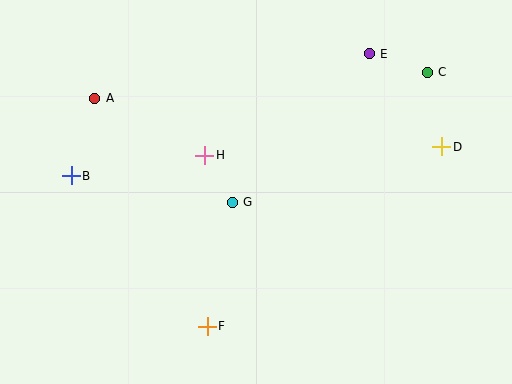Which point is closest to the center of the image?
Point G at (232, 202) is closest to the center.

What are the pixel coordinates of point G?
Point G is at (232, 202).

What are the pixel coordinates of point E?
Point E is at (369, 54).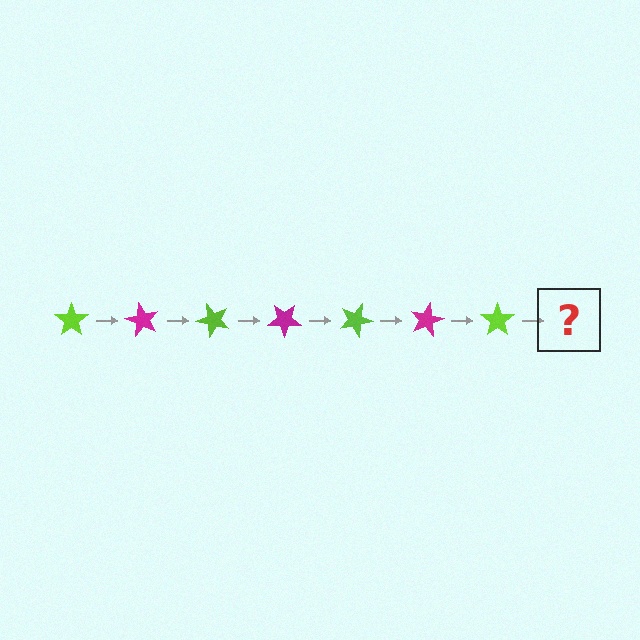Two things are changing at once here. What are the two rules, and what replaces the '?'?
The two rules are that it rotates 60 degrees each step and the color cycles through lime and magenta. The '?' should be a magenta star, rotated 420 degrees from the start.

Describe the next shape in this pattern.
It should be a magenta star, rotated 420 degrees from the start.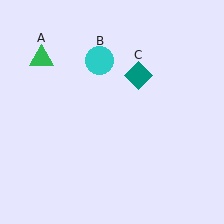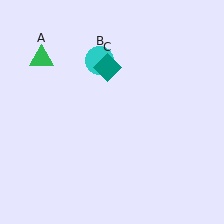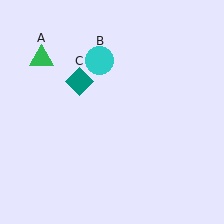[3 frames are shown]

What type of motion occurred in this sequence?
The teal diamond (object C) rotated counterclockwise around the center of the scene.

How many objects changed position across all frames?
1 object changed position: teal diamond (object C).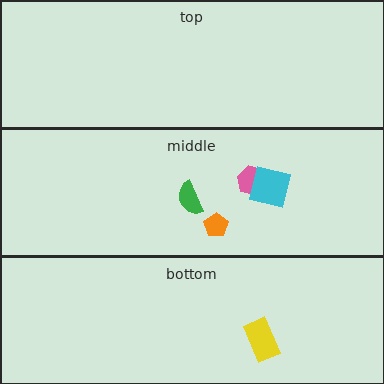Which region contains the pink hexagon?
The middle region.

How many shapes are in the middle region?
4.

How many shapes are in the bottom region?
1.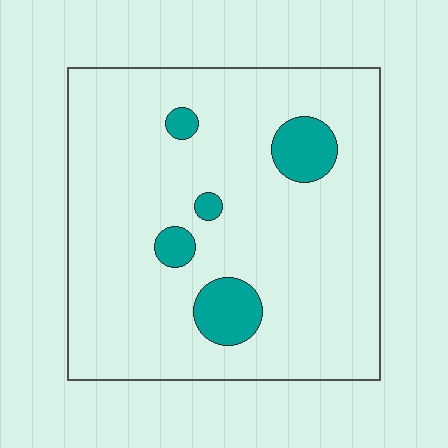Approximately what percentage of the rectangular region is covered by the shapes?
Approximately 10%.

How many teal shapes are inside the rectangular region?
5.